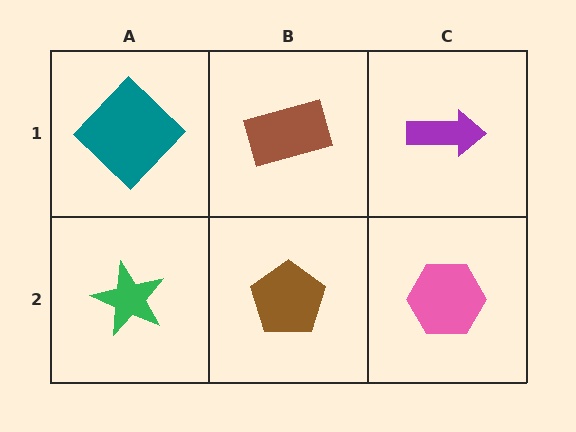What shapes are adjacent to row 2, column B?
A brown rectangle (row 1, column B), a green star (row 2, column A), a pink hexagon (row 2, column C).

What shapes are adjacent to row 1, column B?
A brown pentagon (row 2, column B), a teal diamond (row 1, column A), a purple arrow (row 1, column C).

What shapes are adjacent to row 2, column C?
A purple arrow (row 1, column C), a brown pentagon (row 2, column B).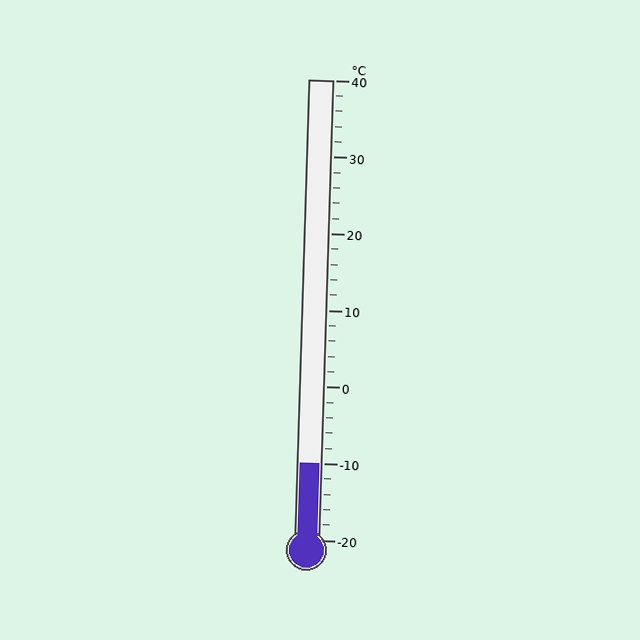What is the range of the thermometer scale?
The thermometer scale ranges from -20°C to 40°C.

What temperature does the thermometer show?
The thermometer shows approximately -10°C.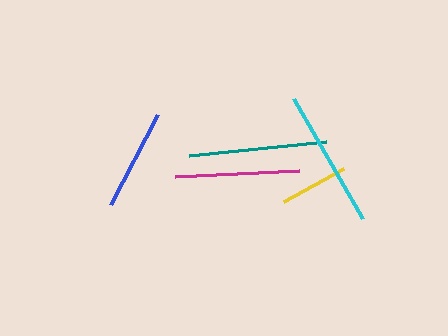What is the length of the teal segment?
The teal segment is approximately 138 pixels long.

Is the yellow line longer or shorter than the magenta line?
The magenta line is longer than the yellow line.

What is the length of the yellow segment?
The yellow segment is approximately 68 pixels long.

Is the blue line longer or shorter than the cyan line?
The cyan line is longer than the blue line.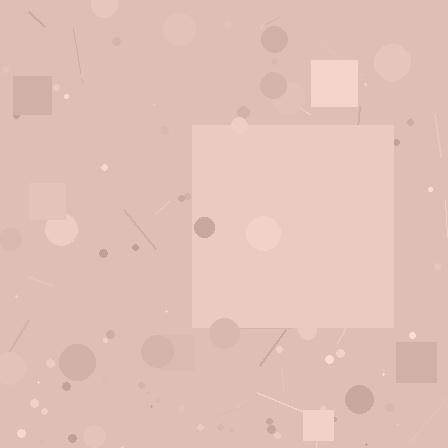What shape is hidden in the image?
A square is hidden in the image.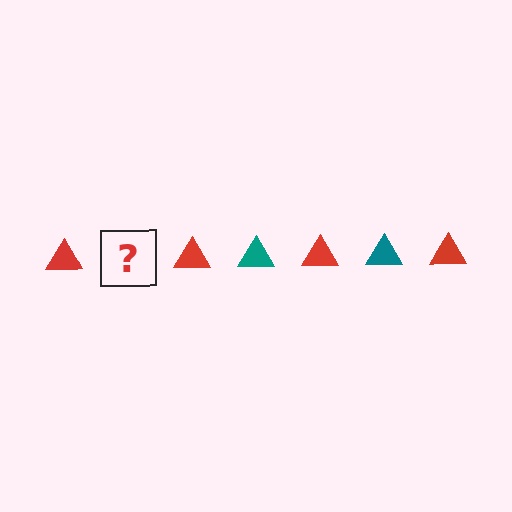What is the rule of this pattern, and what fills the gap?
The rule is that the pattern cycles through red, teal triangles. The gap should be filled with a teal triangle.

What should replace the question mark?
The question mark should be replaced with a teal triangle.